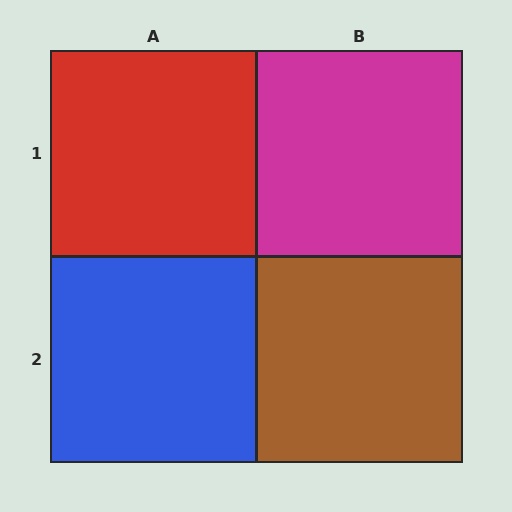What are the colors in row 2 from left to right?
Blue, brown.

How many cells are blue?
1 cell is blue.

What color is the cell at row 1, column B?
Magenta.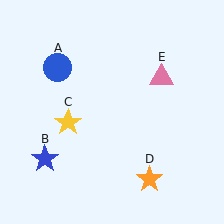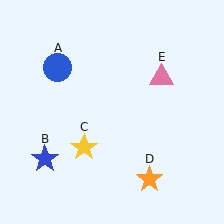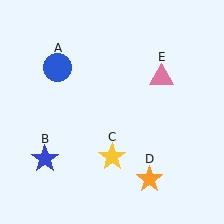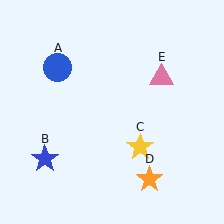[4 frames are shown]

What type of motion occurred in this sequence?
The yellow star (object C) rotated counterclockwise around the center of the scene.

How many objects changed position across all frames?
1 object changed position: yellow star (object C).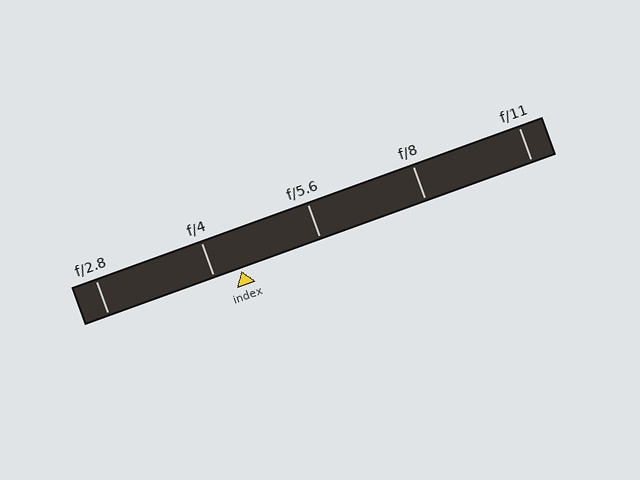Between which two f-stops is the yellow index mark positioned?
The index mark is between f/4 and f/5.6.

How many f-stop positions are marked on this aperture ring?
There are 5 f-stop positions marked.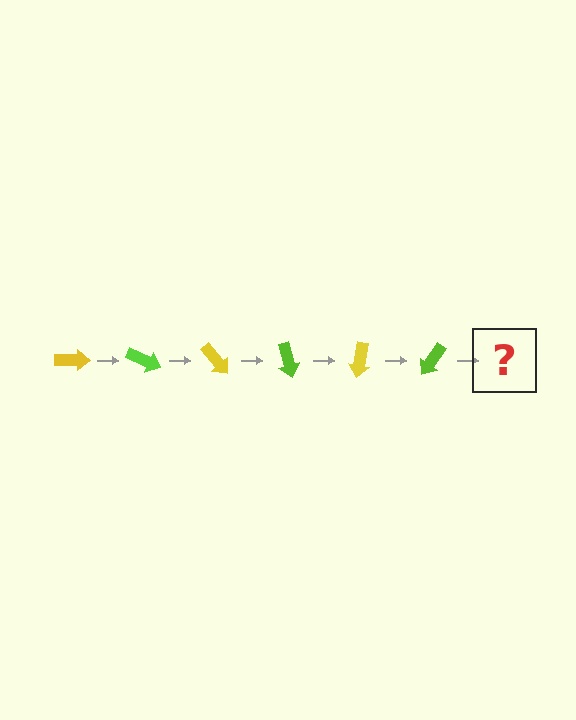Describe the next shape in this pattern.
It should be a yellow arrow, rotated 150 degrees from the start.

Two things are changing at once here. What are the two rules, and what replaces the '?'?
The two rules are that it rotates 25 degrees each step and the color cycles through yellow and lime. The '?' should be a yellow arrow, rotated 150 degrees from the start.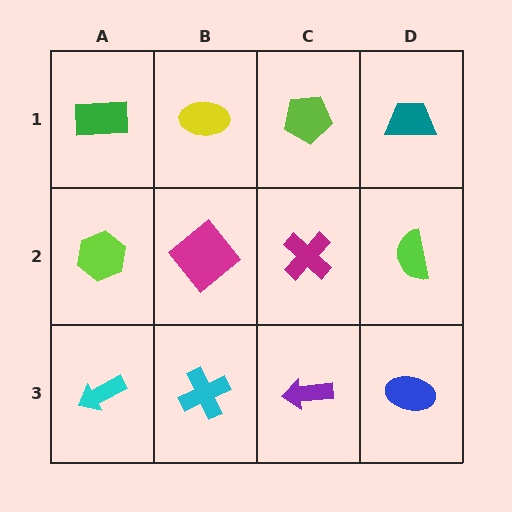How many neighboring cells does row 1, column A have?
2.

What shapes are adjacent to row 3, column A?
A lime hexagon (row 2, column A), a cyan cross (row 3, column B).